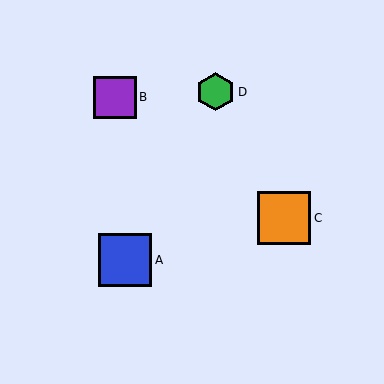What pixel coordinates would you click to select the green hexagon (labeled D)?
Click at (215, 92) to select the green hexagon D.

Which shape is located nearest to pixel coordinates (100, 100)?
The purple square (labeled B) at (115, 97) is nearest to that location.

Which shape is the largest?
The orange square (labeled C) is the largest.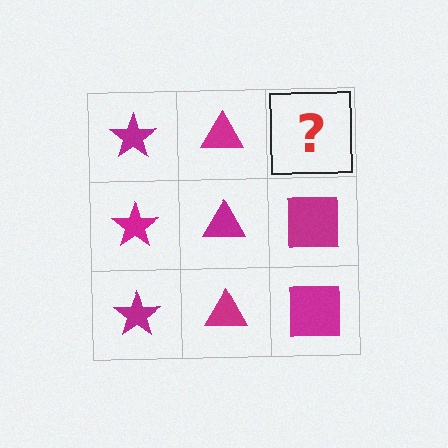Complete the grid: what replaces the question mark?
The question mark should be replaced with a magenta square.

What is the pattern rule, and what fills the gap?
The rule is that each column has a consistent shape. The gap should be filled with a magenta square.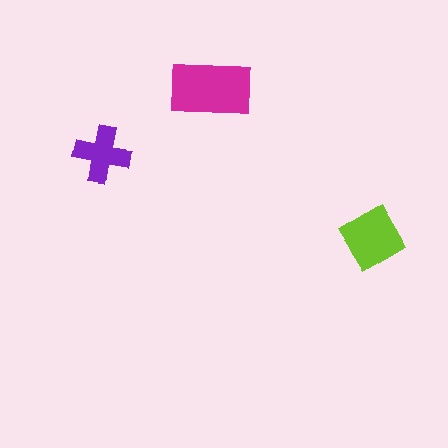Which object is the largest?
The magenta rectangle.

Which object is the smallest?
The purple cross.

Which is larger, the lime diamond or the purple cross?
The lime diamond.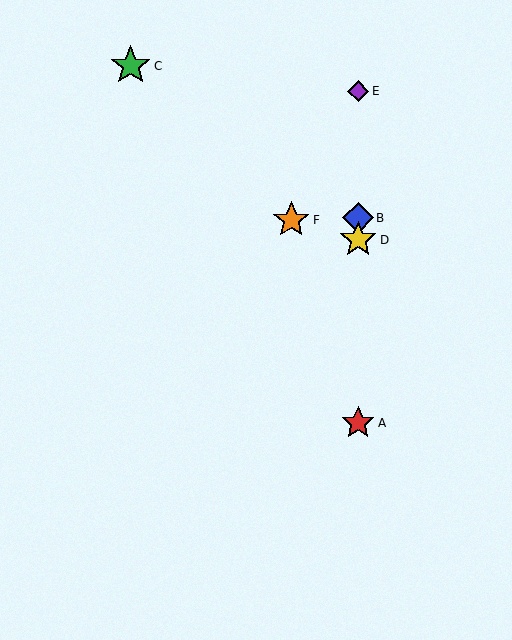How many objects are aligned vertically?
4 objects (A, B, D, E) are aligned vertically.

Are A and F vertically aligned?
No, A is at x≈358 and F is at x≈291.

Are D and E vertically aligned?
Yes, both are at x≈358.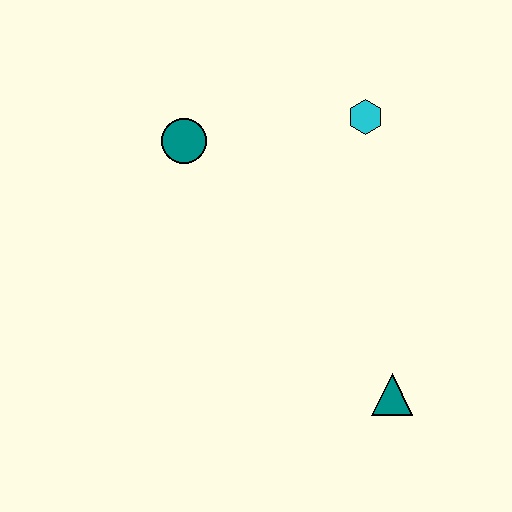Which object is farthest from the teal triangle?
The teal circle is farthest from the teal triangle.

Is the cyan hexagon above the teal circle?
Yes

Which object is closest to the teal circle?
The cyan hexagon is closest to the teal circle.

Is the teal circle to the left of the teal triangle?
Yes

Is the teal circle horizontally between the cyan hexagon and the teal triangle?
No